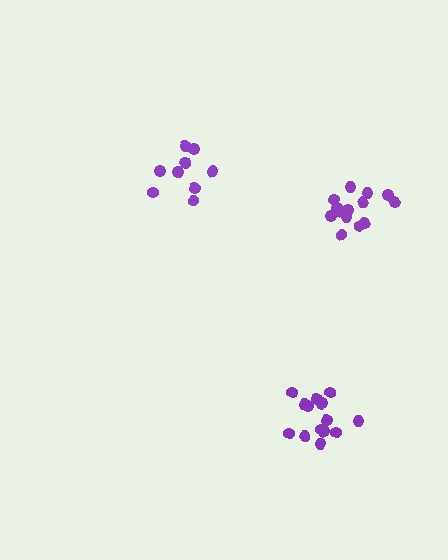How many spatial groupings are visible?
There are 3 spatial groupings.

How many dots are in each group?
Group 1: 10 dots, Group 2: 14 dots, Group 3: 14 dots (38 total).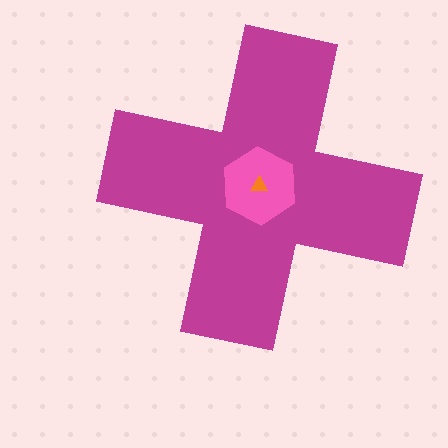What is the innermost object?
The orange triangle.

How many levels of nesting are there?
3.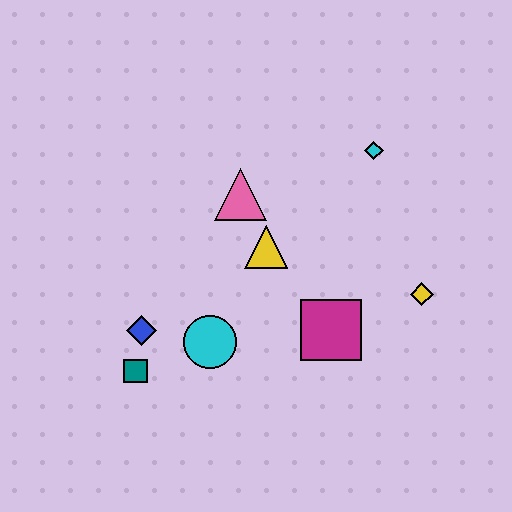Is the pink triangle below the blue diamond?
No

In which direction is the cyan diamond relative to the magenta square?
The cyan diamond is above the magenta square.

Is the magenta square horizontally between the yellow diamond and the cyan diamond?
No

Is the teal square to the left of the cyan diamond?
Yes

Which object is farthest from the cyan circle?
The cyan diamond is farthest from the cyan circle.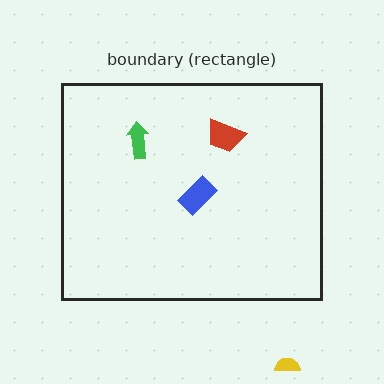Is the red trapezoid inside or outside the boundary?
Inside.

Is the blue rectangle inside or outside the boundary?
Inside.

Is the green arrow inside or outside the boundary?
Inside.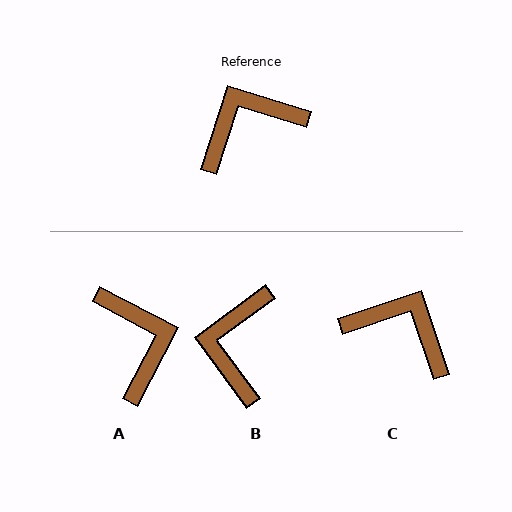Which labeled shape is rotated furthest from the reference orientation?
A, about 100 degrees away.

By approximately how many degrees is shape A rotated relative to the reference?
Approximately 100 degrees clockwise.